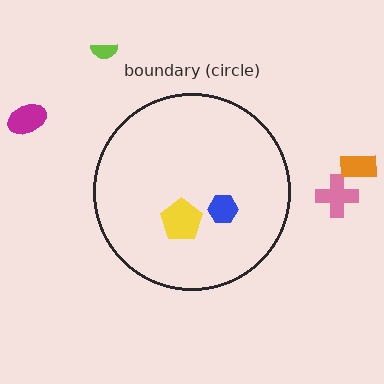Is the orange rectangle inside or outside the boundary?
Outside.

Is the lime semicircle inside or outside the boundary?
Outside.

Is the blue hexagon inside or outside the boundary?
Inside.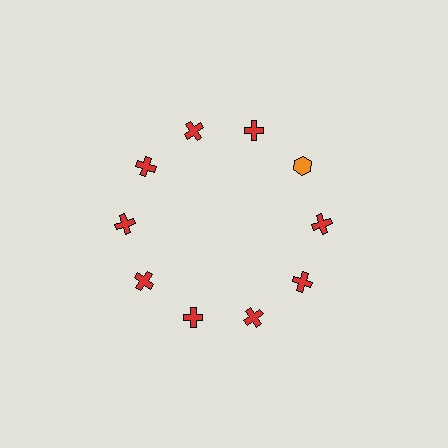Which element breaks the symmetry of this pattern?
The orange hexagon at roughly the 2 o'clock position breaks the symmetry. All other shapes are red crosses.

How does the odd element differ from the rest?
It differs in both color (orange instead of red) and shape (hexagon instead of cross).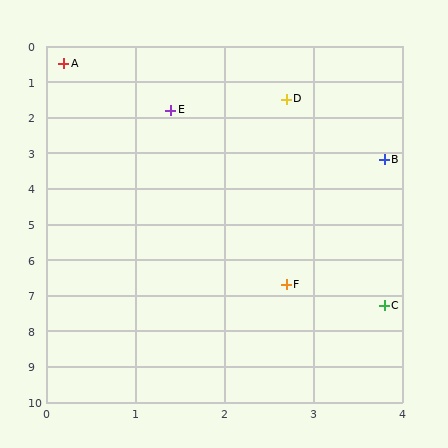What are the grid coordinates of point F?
Point F is at approximately (2.7, 6.7).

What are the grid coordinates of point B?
Point B is at approximately (3.8, 3.2).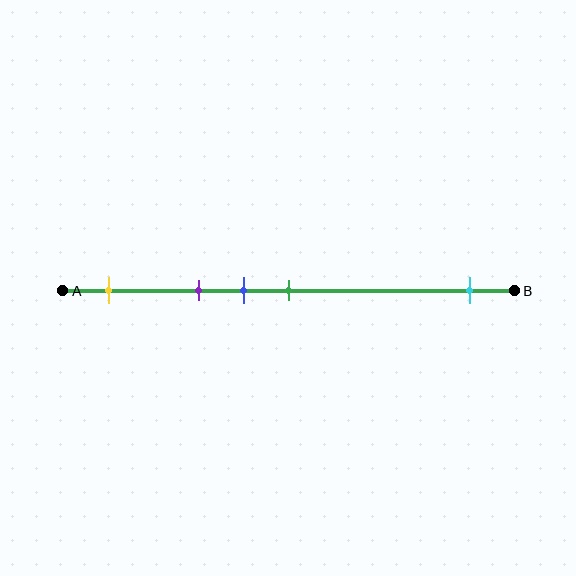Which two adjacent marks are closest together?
The blue and green marks are the closest adjacent pair.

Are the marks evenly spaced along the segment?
No, the marks are not evenly spaced.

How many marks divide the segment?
There are 5 marks dividing the segment.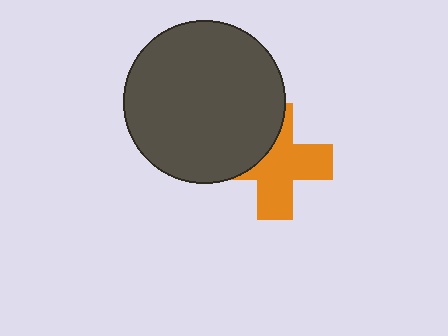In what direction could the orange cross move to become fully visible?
The orange cross could move toward the lower-right. That would shift it out from behind the dark gray circle entirely.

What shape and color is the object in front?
The object in front is a dark gray circle.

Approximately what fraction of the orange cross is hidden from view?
Roughly 35% of the orange cross is hidden behind the dark gray circle.